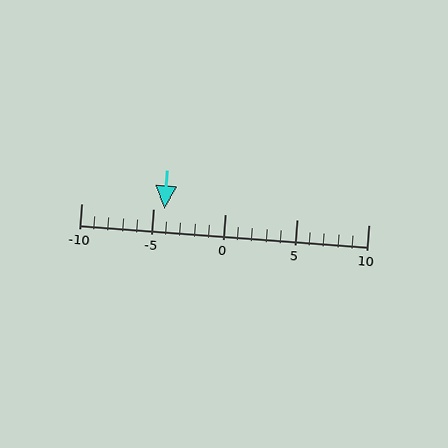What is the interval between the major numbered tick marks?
The major tick marks are spaced 5 units apart.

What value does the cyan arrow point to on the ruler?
The cyan arrow points to approximately -4.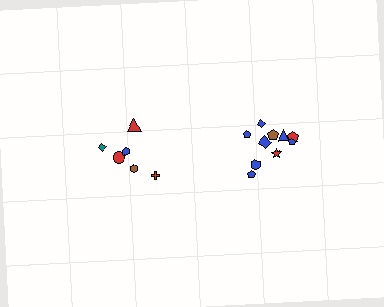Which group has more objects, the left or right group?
The right group.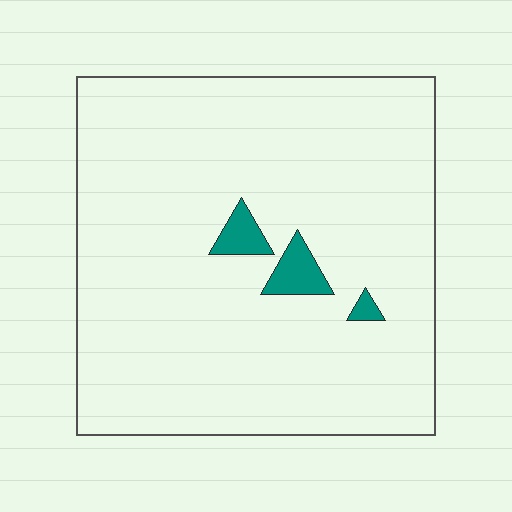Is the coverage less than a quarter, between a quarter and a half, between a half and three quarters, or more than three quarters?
Less than a quarter.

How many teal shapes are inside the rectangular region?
3.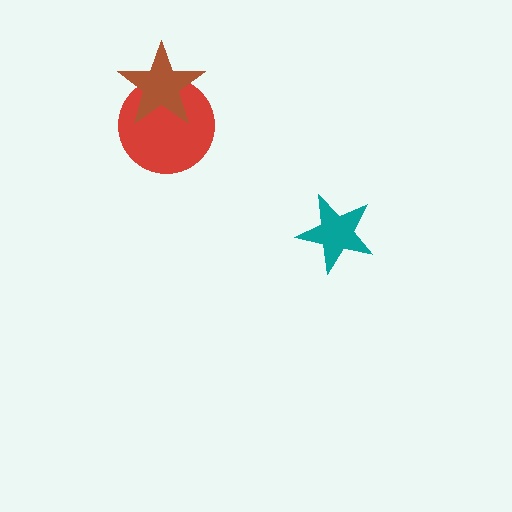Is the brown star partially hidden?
No, no other shape covers it.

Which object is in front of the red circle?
The brown star is in front of the red circle.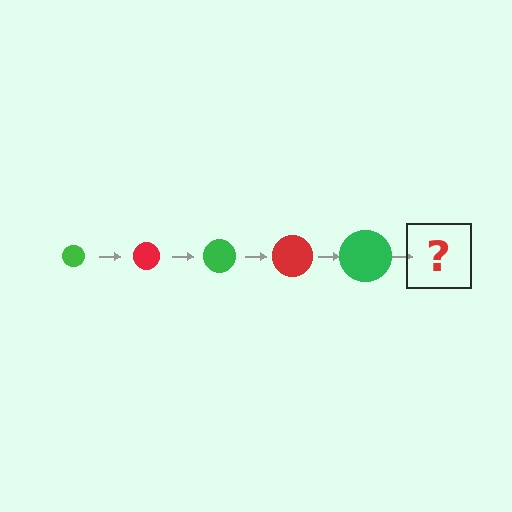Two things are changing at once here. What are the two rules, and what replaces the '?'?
The two rules are that the circle grows larger each step and the color cycles through green and red. The '?' should be a red circle, larger than the previous one.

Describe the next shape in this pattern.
It should be a red circle, larger than the previous one.